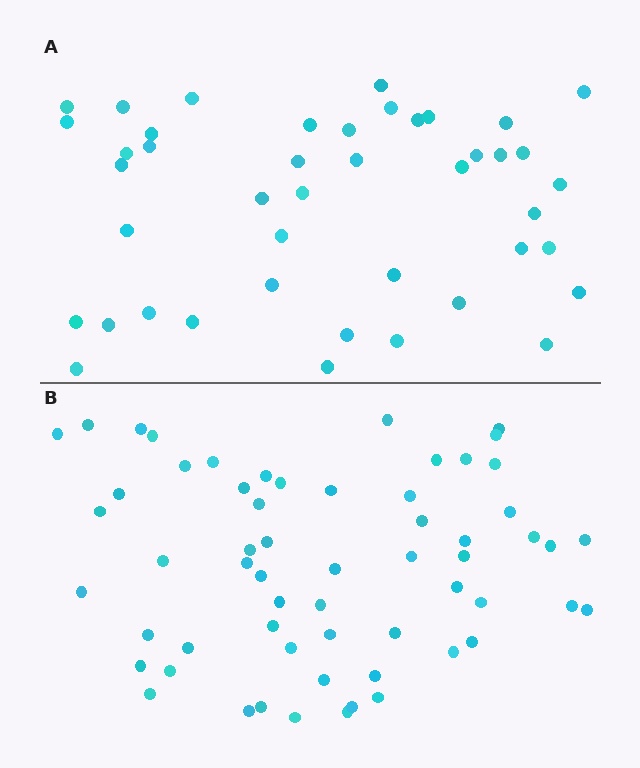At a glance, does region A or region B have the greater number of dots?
Region B (the bottom region) has more dots.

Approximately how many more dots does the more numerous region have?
Region B has approximately 15 more dots than region A.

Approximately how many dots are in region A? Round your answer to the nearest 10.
About 40 dots. (The exact count is 43, which rounds to 40.)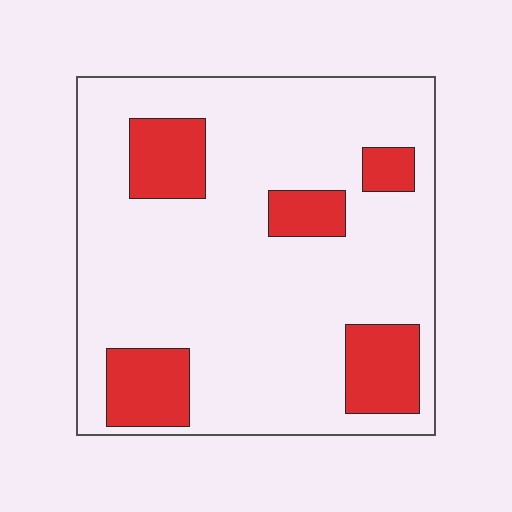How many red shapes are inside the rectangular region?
5.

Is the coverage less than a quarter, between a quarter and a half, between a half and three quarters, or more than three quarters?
Less than a quarter.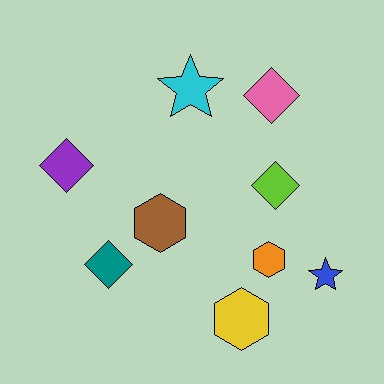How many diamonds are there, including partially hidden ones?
There are 4 diamonds.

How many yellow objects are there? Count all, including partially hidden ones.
There is 1 yellow object.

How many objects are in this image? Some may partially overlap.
There are 9 objects.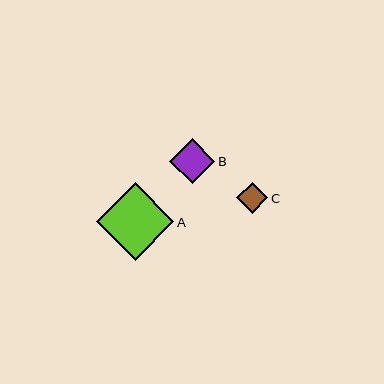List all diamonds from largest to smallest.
From largest to smallest: A, B, C.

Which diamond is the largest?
Diamond A is the largest with a size of approximately 78 pixels.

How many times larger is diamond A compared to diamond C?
Diamond A is approximately 2.5 times the size of diamond C.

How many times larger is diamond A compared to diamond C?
Diamond A is approximately 2.5 times the size of diamond C.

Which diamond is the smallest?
Diamond C is the smallest with a size of approximately 31 pixels.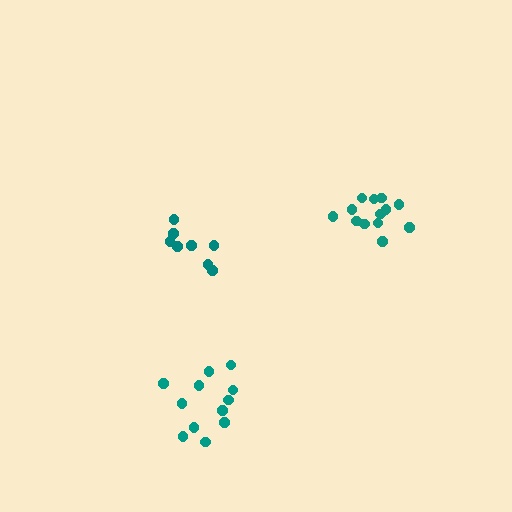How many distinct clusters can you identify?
There are 3 distinct clusters.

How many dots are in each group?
Group 1: 13 dots, Group 2: 8 dots, Group 3: 12 dots (33 total).